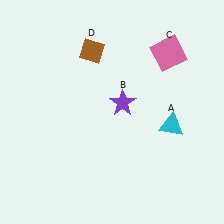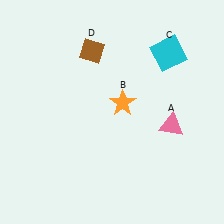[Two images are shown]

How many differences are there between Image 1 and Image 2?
There are 3 differences between the two images.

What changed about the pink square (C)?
In Image 1, C is pink. In Image 2, it changed to cyan.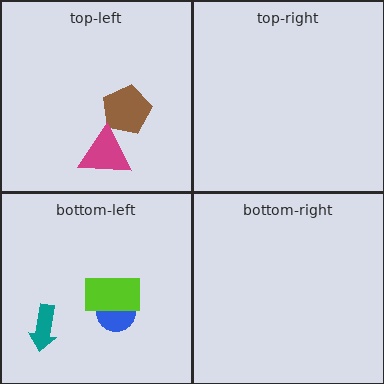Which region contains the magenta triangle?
The top-left region.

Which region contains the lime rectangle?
The bottom-left region.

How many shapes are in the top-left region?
2.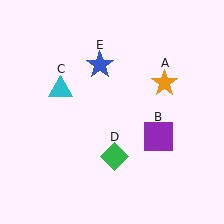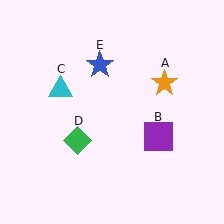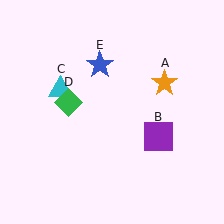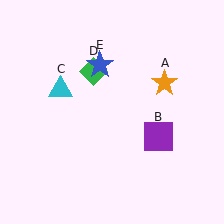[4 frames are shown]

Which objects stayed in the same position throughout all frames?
Orange star (object A) and purple square (object B) and cyan triangle (object C) and blue star (object E) remained stationary.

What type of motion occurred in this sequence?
The green diamond (object D) rotated clockwise around the center of the scene.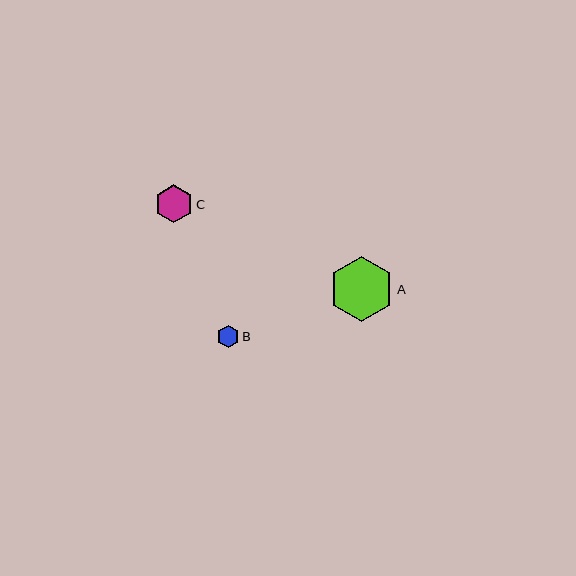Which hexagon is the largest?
Hexagon A is the largest with a size of approximately 65 pixels.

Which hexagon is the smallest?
Hexagon B is the smallest with a size of approximately 22 pixels.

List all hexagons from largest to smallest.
From largest to smallest: A, C, B.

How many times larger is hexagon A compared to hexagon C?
Hexagon A is approximately 1.7 times the size of hexagon C.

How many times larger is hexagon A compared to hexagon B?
Hexagon A is approximately 2.9 times the size of hexagon B.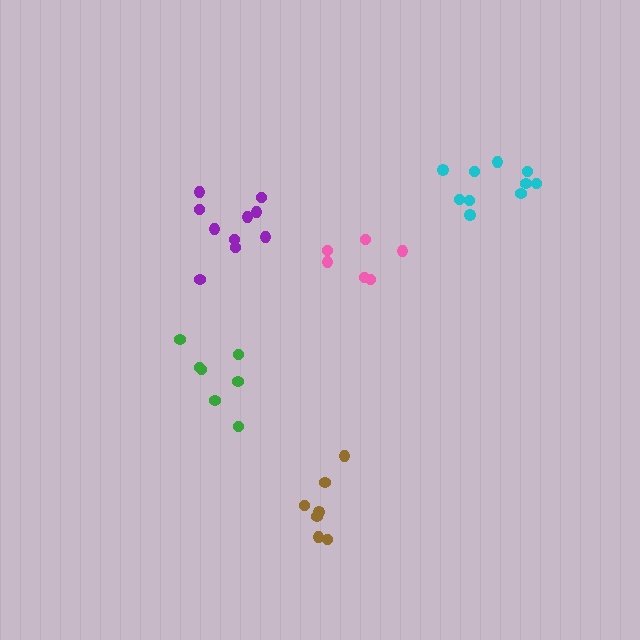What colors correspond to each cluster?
The clusters are colored: pink, purple, green, brown, cyan.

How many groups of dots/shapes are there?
There are 5 groups.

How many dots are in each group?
Group 1: 6 dots, Group 2: 10 dots, Group 3: 7 dots, Group 4: 7 dots, Group 5: 10 dots (40 total).